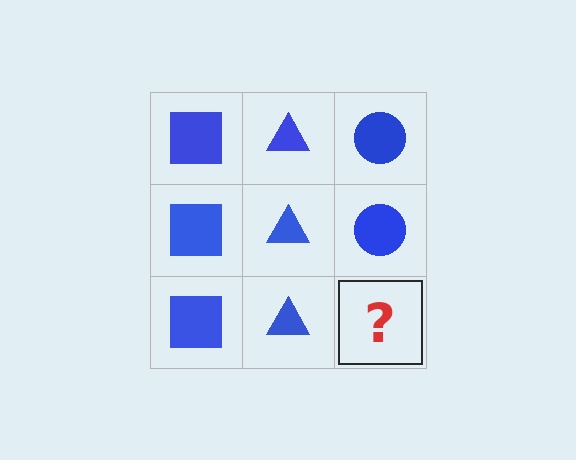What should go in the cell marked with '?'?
The missing cell should contain a blue circle.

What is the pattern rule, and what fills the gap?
The rule is that each column has a consistent shape. The gap should be filled with a blue circle.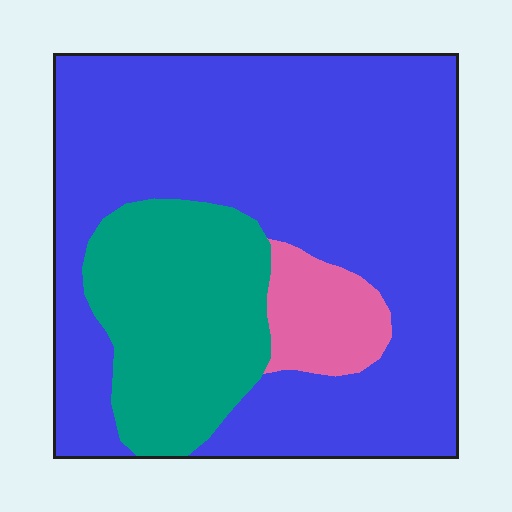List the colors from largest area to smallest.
From largest to smallest: blue, teal, pink.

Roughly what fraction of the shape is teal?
Teal covers around 25% of the shape.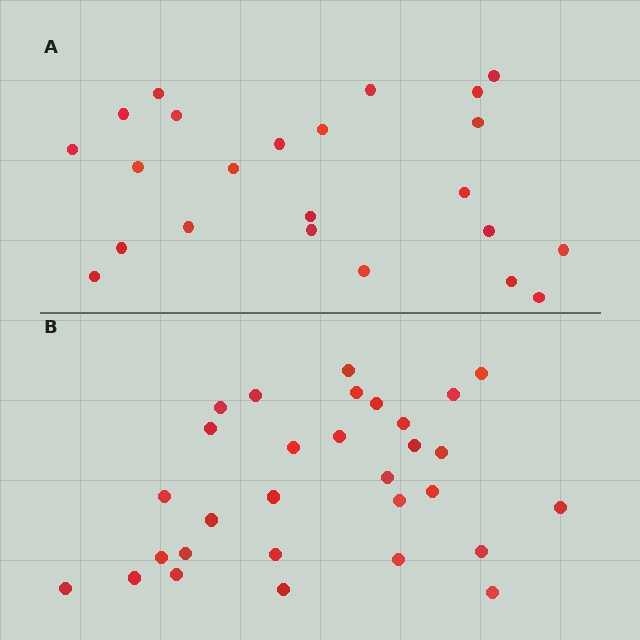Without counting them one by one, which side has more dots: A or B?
Region B (the bottom region) has more dots.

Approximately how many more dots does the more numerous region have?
Region B has roughly 8 or so more dots than region A.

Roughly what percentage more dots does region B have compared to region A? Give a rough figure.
About 30% more.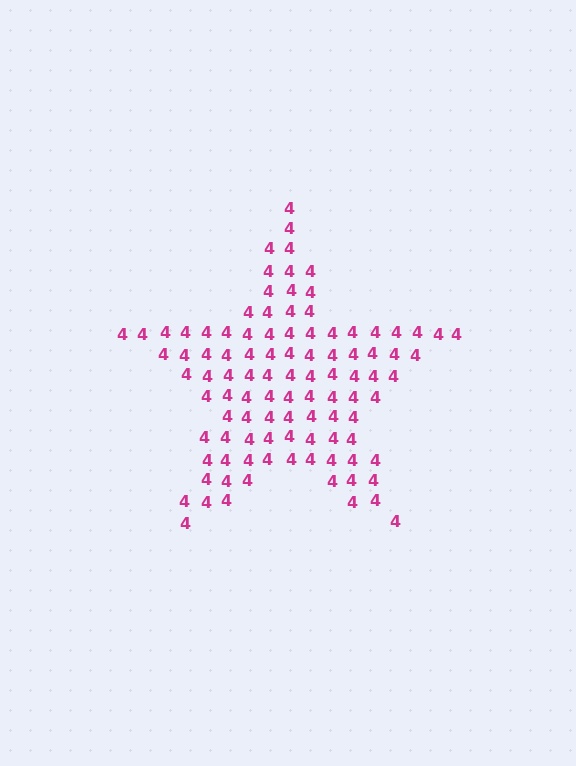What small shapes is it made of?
It is made of small digit 4's.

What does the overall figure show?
The overall figure shows a star.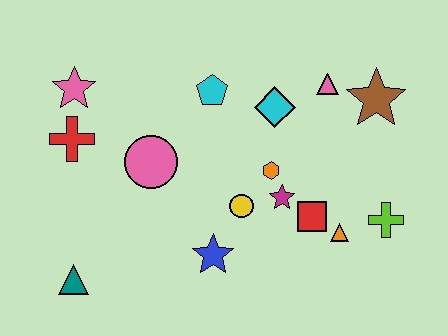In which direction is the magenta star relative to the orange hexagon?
The magenta star is below the orange hexagon.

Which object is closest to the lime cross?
The orange triangle is closest to the lime cross.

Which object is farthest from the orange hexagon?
The teal triangle is farthest from the orange hexagon.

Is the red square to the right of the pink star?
Yes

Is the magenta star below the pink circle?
Yes